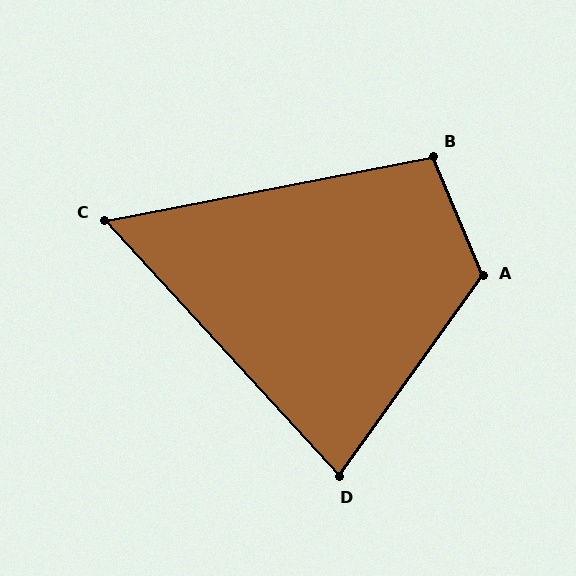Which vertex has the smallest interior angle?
C, at approximately 58 degrees.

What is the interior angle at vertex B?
Approximately 102 degrees (obtuse).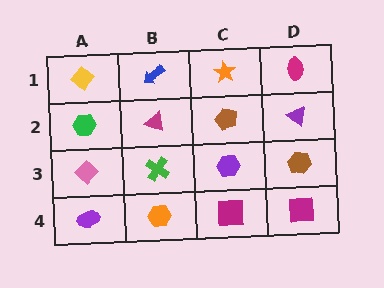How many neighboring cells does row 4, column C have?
3.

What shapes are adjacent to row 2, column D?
A magenta ellipse (row 1, column D), a brown hexagon (row 3, column D), a brown pentagon (row 2, column C).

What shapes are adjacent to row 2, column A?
A yellow diamond (row 1, column A), a pink diamond (row 3, column A), a magenta triangle (row 2, column B).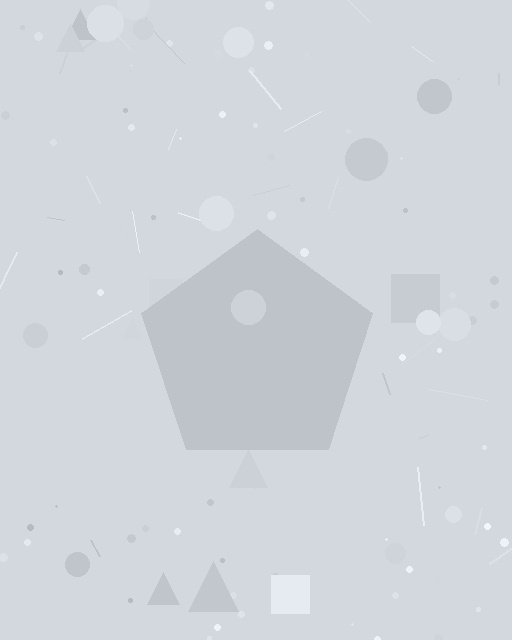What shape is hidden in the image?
A pentagon is hidden in the image.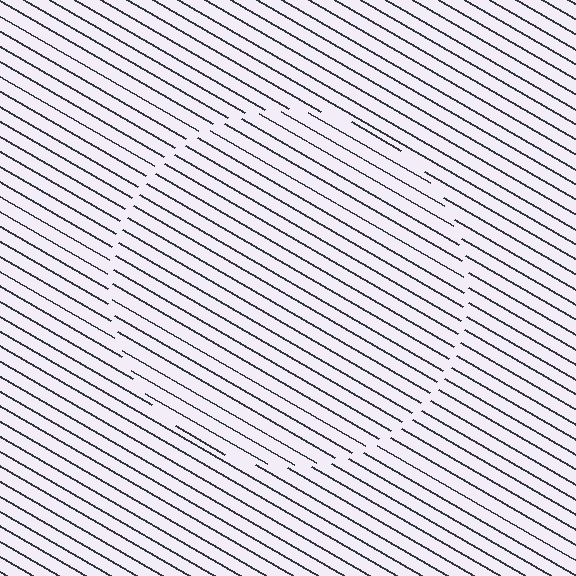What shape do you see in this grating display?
An illusory circle. The interior of the shape contains the same grating, shifted by half a period — the contour is defined by the phase discontinuity where line-ends from the inner and outer gratings abut.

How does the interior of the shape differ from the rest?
The interior of the shape contains the same grating, shifted by half a period — the contour is defined by the phase discontinuity where line-ends from the inner and outer gratings abut.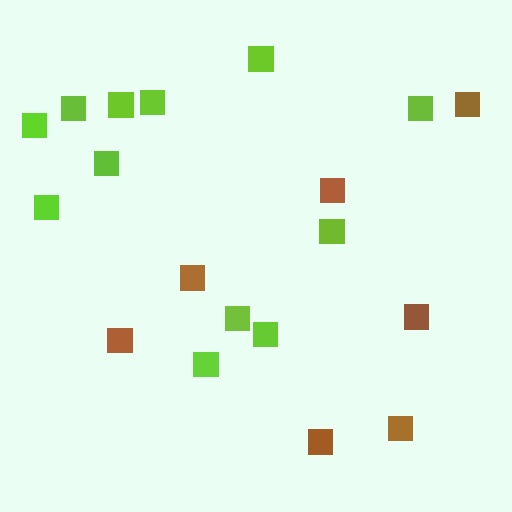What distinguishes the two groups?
There are 2 groups: one group of brown squares (7) and one group of lime squares (12).